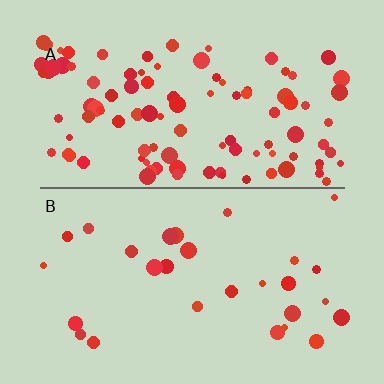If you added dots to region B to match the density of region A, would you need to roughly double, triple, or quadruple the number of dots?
Approximately quadruple.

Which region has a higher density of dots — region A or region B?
A (the top).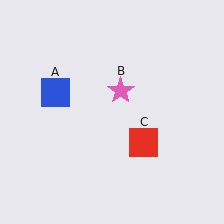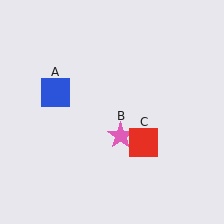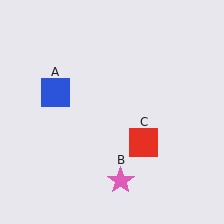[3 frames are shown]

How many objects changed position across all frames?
1 object changed position: pink star (object B).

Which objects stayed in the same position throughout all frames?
Blue square (object A) and red square (object C) remained stationary.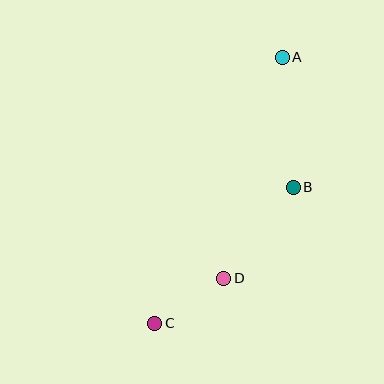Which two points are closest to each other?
Points C and D are closest to each other.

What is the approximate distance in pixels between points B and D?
The distance between B and D is approximately 115 pixels.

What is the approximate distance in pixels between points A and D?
The distance between A and D is approximately 229 pixels.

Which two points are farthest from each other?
Points A and C are farthest from each other.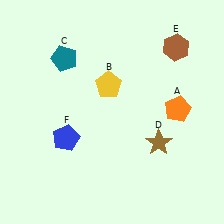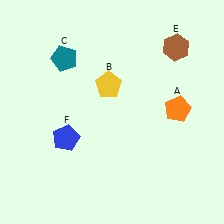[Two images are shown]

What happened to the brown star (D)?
The brown star (D) was removed in Image 2. It was in the bottom-right area of Image 1.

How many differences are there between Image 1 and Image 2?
There is 1 difference between the two images.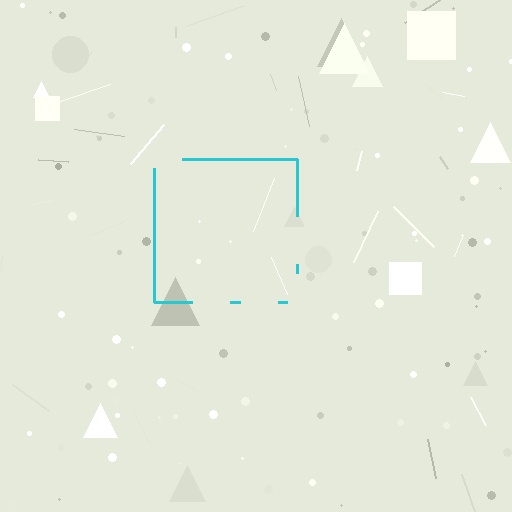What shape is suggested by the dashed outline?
The dashed outline suggests a square.